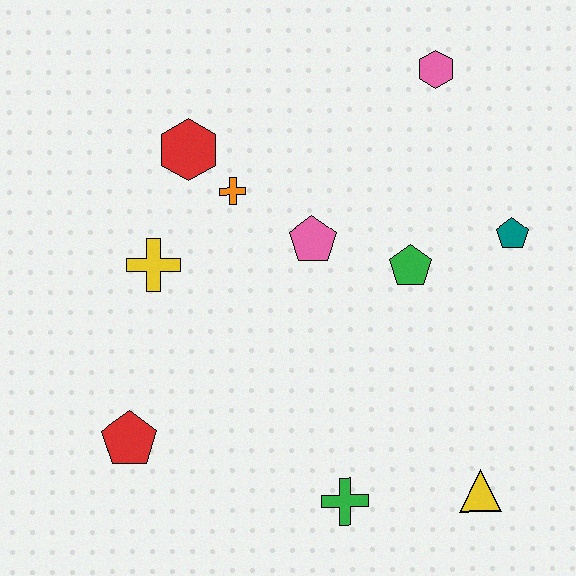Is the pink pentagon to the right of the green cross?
No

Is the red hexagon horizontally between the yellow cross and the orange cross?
Yes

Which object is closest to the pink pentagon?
The orange cross is closest to the pink pentagon.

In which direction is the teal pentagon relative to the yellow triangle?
The teal pentagon is above the yellow triangle.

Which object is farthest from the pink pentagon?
The yellow triangle is farthest from the pink pentagon.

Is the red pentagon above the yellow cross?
No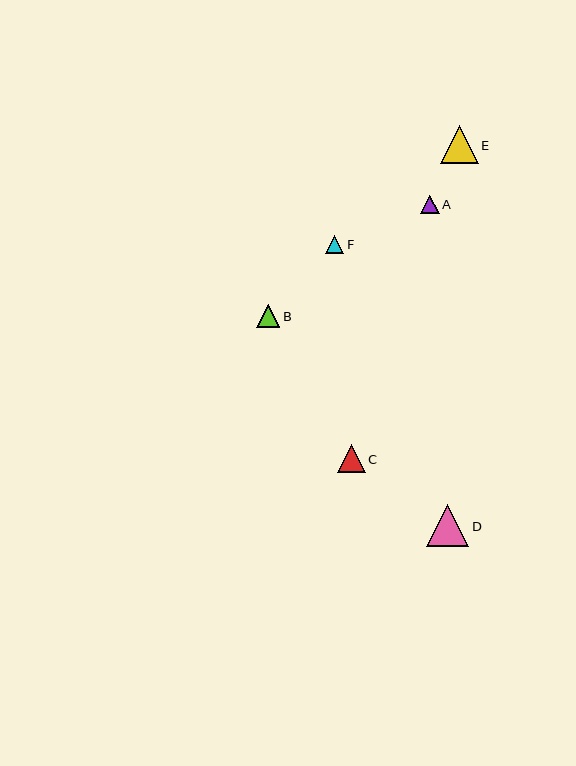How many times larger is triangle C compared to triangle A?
Triangle C is approximately 1.5 times the size of triangle A.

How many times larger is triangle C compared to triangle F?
Triangle C is approximately 1.5 times the size of triangle F.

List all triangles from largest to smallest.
From largest to smallest: D, E, C, B, A, F.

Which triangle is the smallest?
Triangle F is the smallest with a size of approximately 18 pixels.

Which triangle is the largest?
Triangle D is the largest with a size of approximately 42 pixels.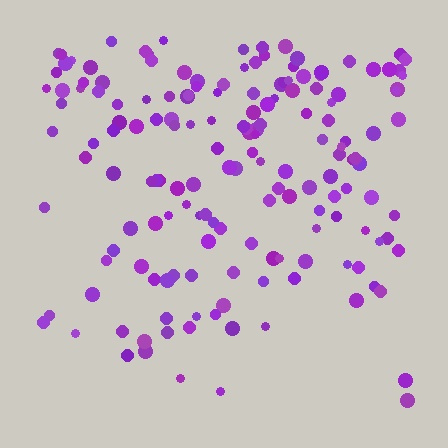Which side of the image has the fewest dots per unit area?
The bottom.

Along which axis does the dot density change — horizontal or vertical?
Vertical.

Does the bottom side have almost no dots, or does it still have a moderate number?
Still a moderate number, just noticeably fewer than the top.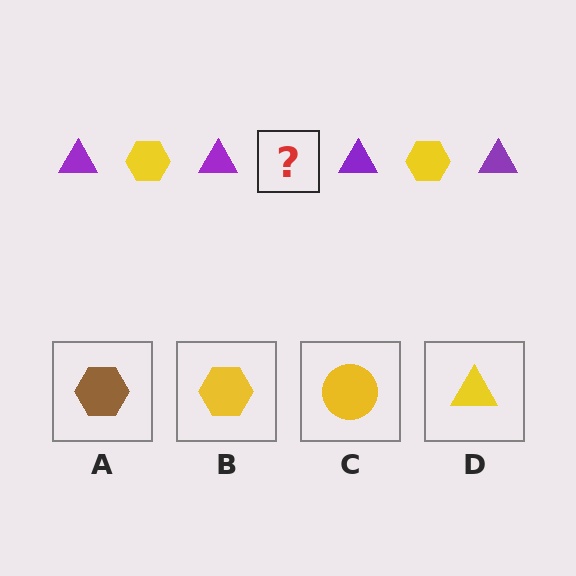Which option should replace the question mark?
Option B.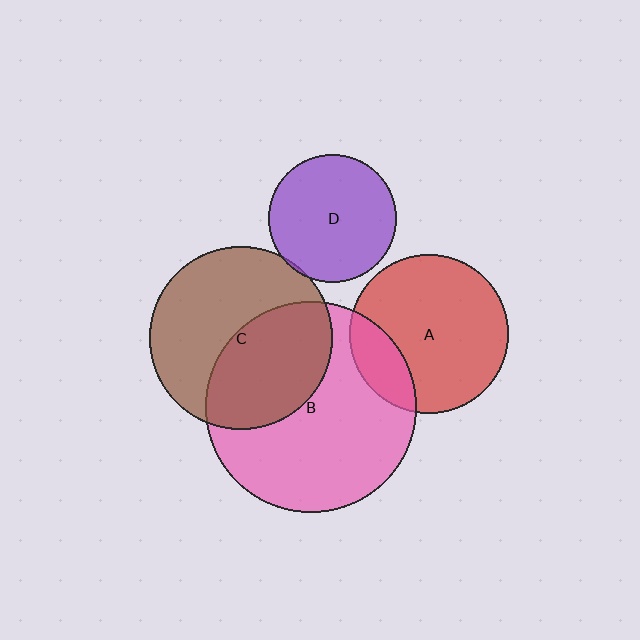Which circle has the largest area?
Circle B (pink).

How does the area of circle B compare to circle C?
Approximately 1.3 times.